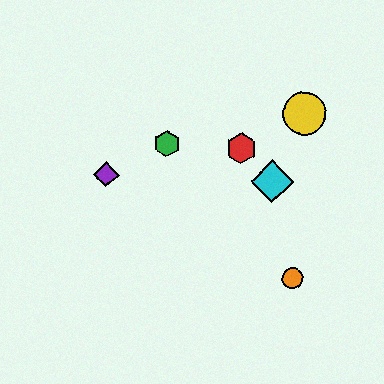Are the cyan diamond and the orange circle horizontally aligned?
No, the cyan diamond is at y≈181 and the orange circle is at y≈278.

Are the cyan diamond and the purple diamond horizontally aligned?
Yes, both are at y≈181.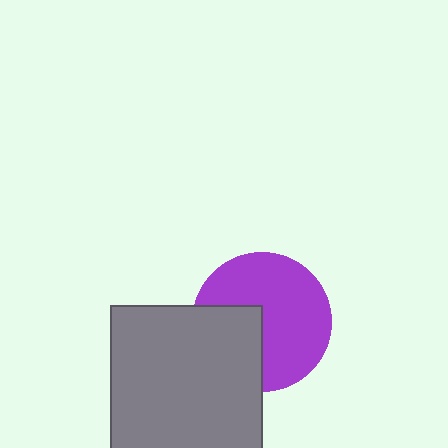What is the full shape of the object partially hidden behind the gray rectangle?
The partially hidden object is a purple circle.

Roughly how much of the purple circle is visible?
Most of it is visible (roughly 67%).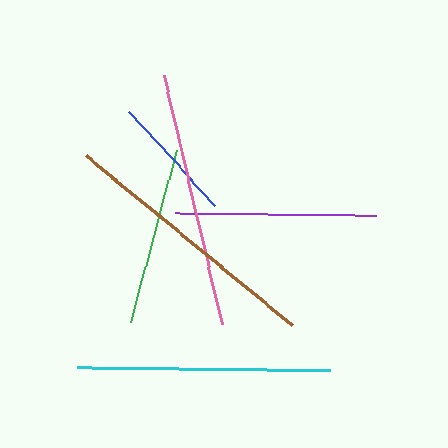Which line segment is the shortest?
The blue line is the shortest at approximately 127 pixels.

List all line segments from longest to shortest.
From longest to shortest: brown, pink, cyan, purple, green, blue.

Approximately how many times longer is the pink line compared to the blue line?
The pink line is approximately 2.0 times the length of the blue line.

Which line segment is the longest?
The brown line is the longest at approximately 267 pixels.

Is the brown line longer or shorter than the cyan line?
The brown line is longer than the cyan line.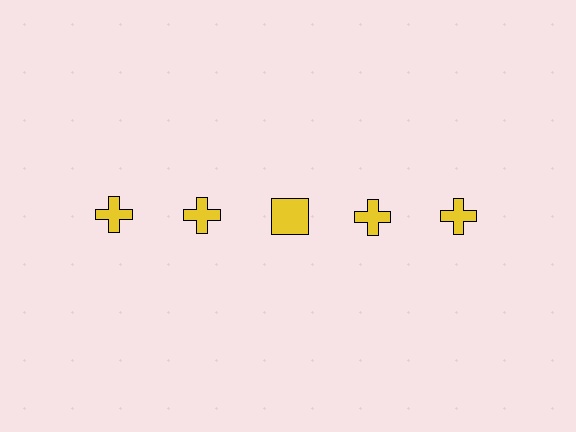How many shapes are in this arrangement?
There are 5 shapes arranged in a grid pattern.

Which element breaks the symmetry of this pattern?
The yellow square in the top row, center column breaks the symmetry. All other shapes are yellow crosses.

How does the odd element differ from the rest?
It has a different shape: square instead of cross.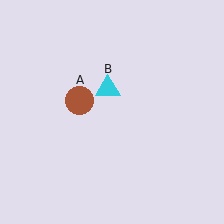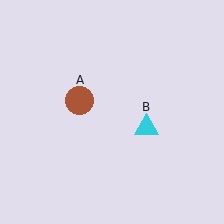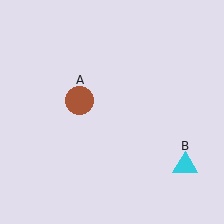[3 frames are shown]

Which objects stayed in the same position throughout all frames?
Brown circle (object A) remained stationary.